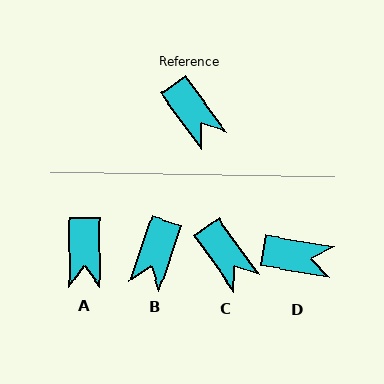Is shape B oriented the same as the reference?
No, it is off by about 54 degrees.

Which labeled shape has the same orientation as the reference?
C.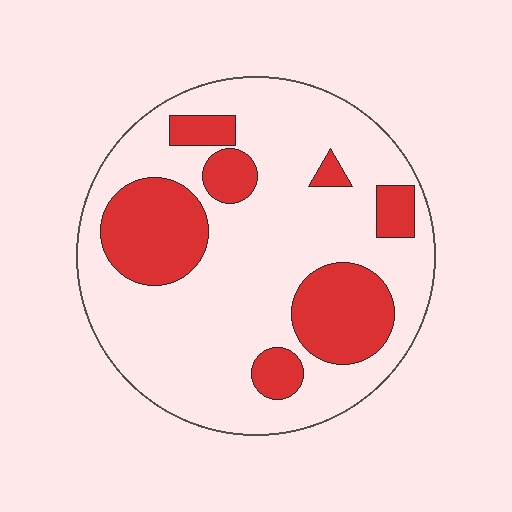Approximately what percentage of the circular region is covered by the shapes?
Approximately 25%.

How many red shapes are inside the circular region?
7.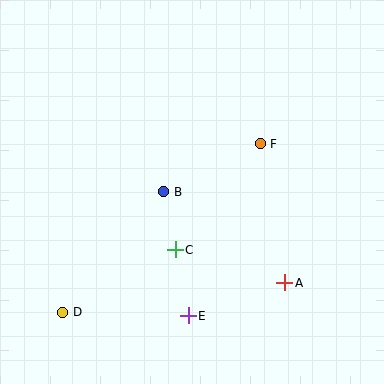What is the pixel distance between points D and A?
The distance between D and A is 224 pixels.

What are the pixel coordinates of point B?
Point B is at (164, 192).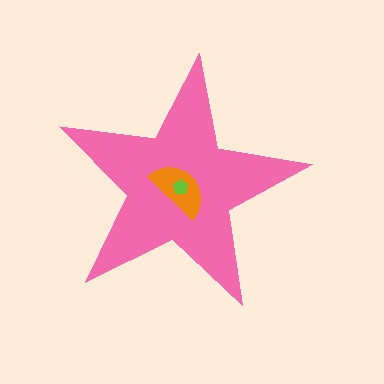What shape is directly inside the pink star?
The orange semicircle.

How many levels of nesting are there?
3.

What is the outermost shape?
The pink star.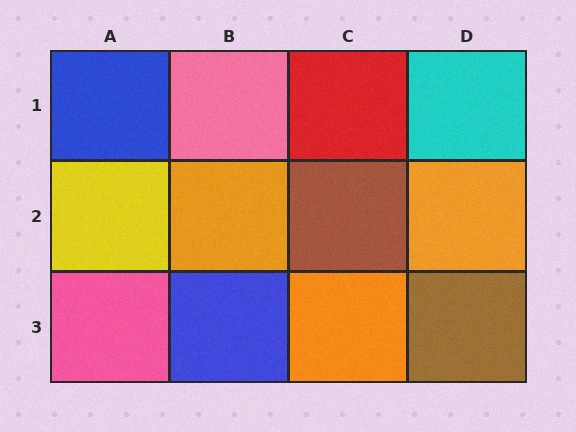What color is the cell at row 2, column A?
Yellow.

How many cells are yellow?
1 cell is yellow.